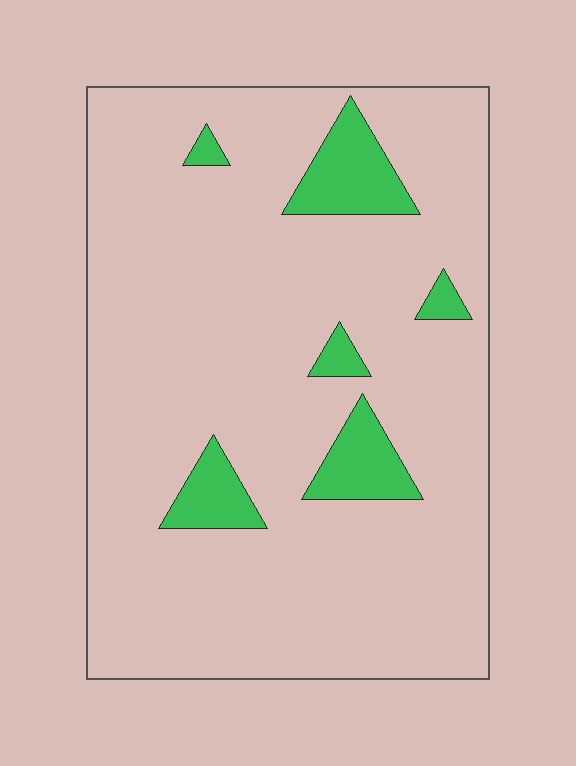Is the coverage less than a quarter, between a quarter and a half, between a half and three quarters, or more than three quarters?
Less than a quarter.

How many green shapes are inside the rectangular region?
6.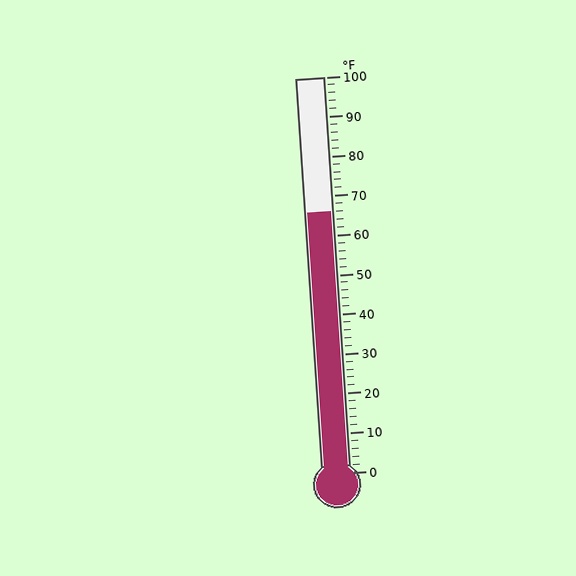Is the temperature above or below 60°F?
The temperature is above 60°F.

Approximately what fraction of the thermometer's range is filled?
The thermometer is filled to approximately 65% of its range.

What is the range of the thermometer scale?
The thermometer scale ranges from 0°F to 100°F.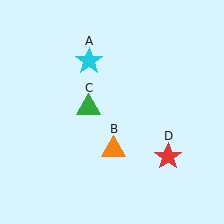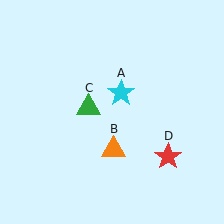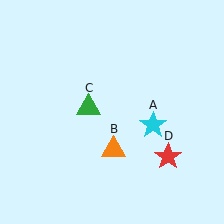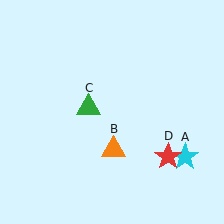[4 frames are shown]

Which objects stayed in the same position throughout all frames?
Orange triangle (object B) and green triangle (object C) and red star (object D) remained stationary.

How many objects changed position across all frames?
1 object changed position: cyan star (object A).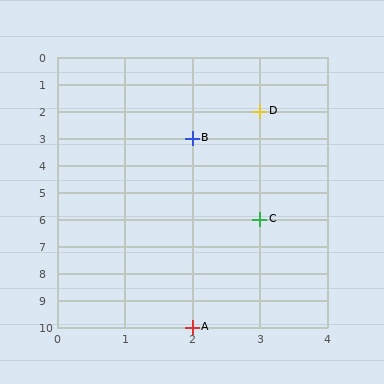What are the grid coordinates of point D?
Point D is at grid coordinates (3, 2).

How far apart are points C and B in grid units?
Points C and B are 1 column and 3 rows apart (about 3.2 grid units diagonally).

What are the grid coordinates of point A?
Point A is at grid coordinates (2, 10).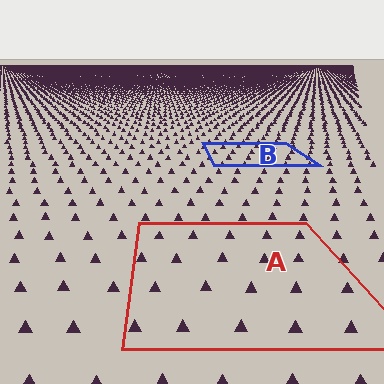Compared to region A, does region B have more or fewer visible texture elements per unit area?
Region B has more texture elements per unit area — they are packed more densely because it is farther away.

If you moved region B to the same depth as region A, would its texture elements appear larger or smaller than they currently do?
They would appear larger. At a closer depth, the same texture elements are projected at a bigger on-screen size.